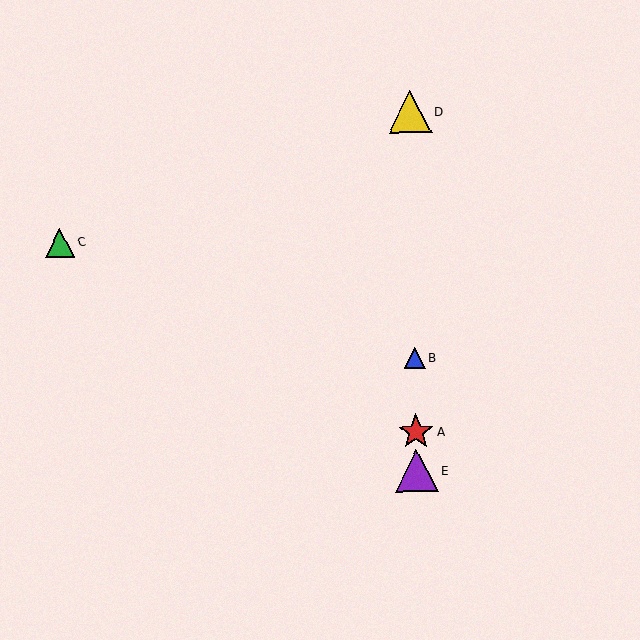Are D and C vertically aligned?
No, D is at x≈410 and C is at x≈60.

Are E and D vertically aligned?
Yes, both are at x≈417.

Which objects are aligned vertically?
Objects A, B, D, E are aligned vertically.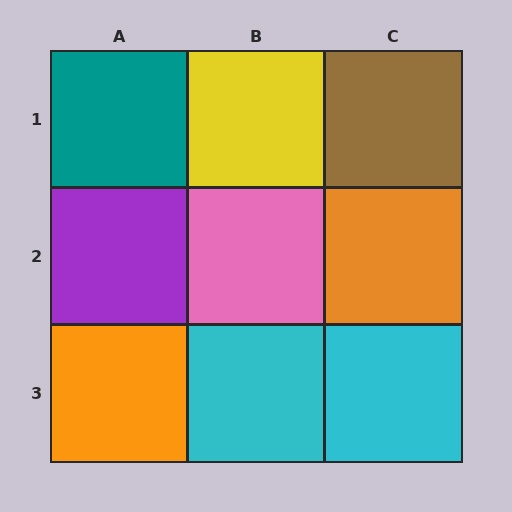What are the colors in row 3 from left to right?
Orange, cyan, cyan.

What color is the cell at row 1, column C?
Brown.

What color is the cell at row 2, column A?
Purple.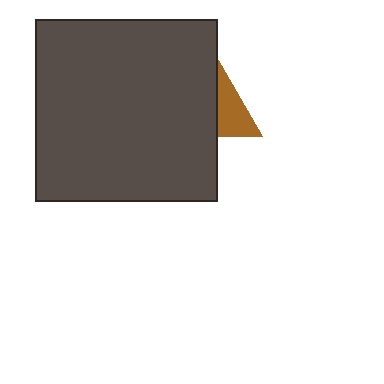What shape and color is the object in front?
The object in front is a dark gray square.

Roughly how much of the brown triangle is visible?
A small part of it is visible (roughly 44%).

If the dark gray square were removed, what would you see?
You would see the complete brown triangle.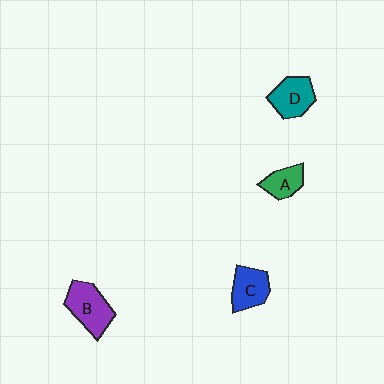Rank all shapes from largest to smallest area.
From largest to smallest: B (purple), D (teal), C (blue), A (green).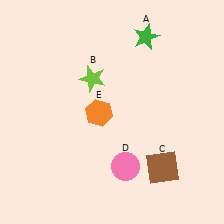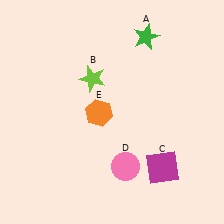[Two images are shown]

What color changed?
The square (C) changed from brown in Image 1 to magenta in Image 2.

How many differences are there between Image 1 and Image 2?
There is 1 difference between the two images.